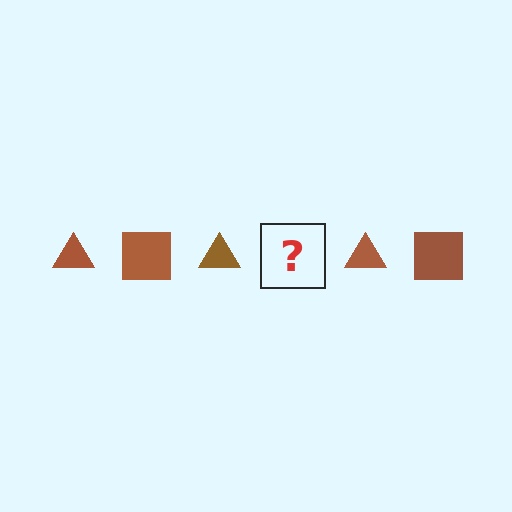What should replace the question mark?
The question mark should be replaced with a brown square.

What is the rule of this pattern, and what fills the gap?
The rule is that the pattern cycles through triangle, square shapes in brown. The gap should be filled with a brown square.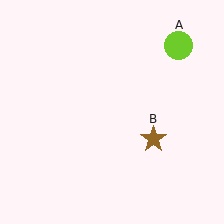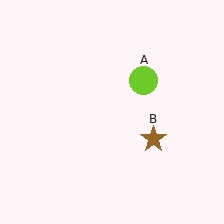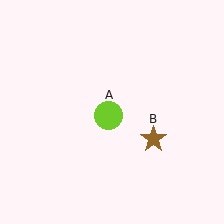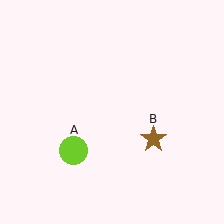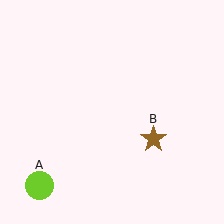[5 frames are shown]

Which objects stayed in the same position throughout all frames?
Brown star (object B) remained stationary.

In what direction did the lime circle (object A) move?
The lime circle (object A) moved down and to the left.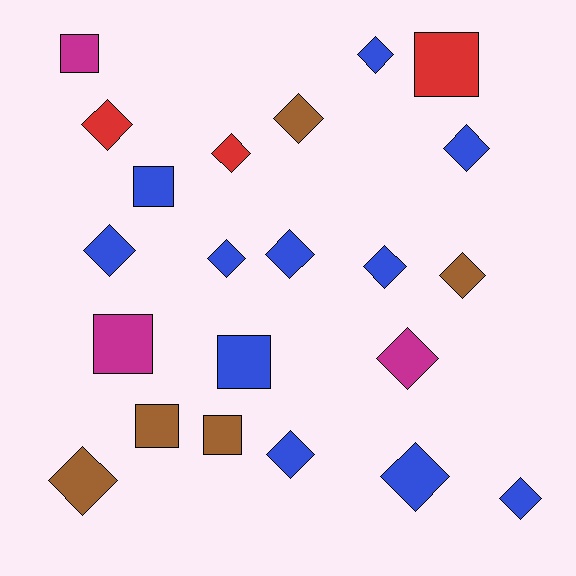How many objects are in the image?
There are 22 objects.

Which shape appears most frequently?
Diamond, with 15 objects.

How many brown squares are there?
There are 2 brown squares.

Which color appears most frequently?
Blue, with 11 objects.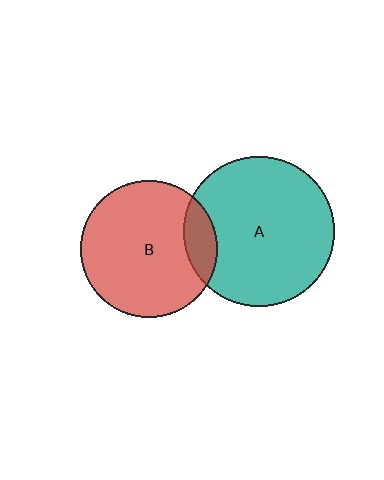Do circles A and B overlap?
Yes.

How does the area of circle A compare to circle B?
Approximately 1.2 times.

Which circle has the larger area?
Circle A (teal).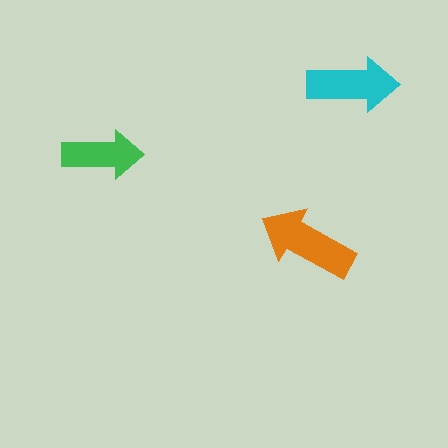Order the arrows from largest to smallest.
the orange one, the cyan one, the green one.